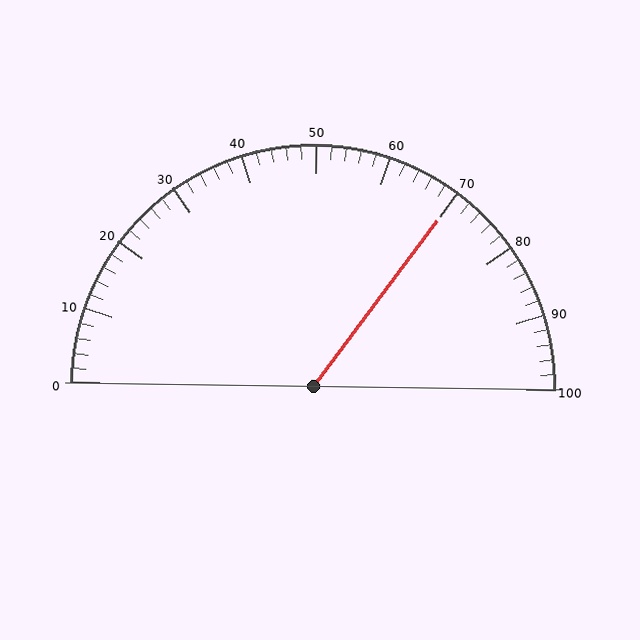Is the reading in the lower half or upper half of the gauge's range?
The reading is in the upper half of the range (0 to 100).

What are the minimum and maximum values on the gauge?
The gauge ranges from 0 to 100.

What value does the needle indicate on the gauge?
The needle indicates approximately 70.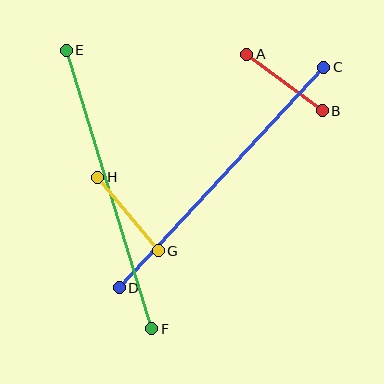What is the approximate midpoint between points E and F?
The midpoint is at approximately (109, 190) pixels.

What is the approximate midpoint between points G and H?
The midpoint is at approximately (128, 214) pixels.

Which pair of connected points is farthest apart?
Points C and D are farthest apart.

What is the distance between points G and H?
The distance is approximately 95 pixels.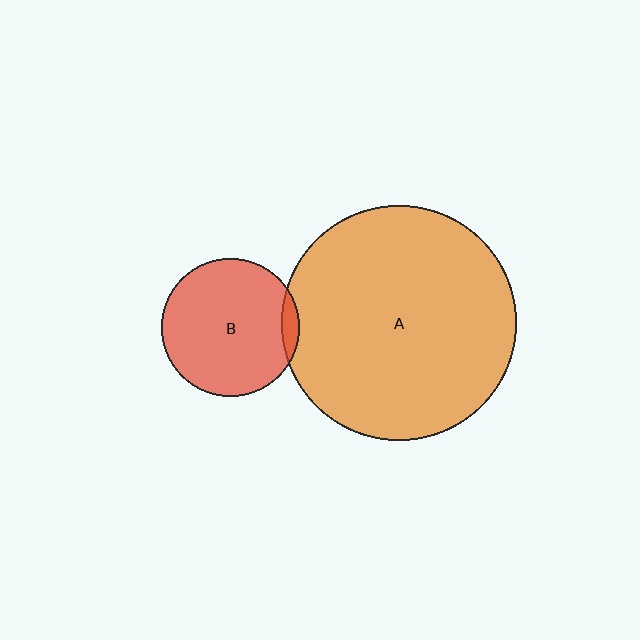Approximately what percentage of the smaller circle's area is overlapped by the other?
Approximately 5%.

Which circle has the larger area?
Circle A (orange).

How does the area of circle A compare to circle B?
Approximately 2.9 times.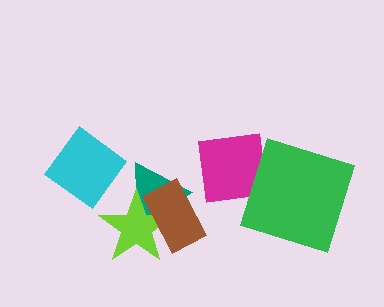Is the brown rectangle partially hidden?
No, no other shape covers it.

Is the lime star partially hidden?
Yes, it is partially covered by another shape.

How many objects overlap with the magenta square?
1 object overlaps with the magenta square.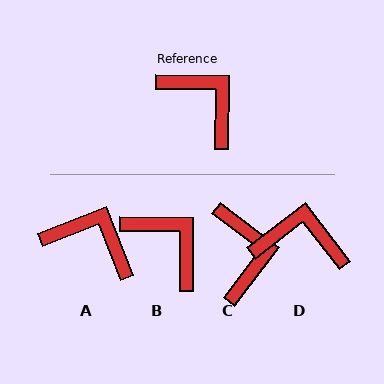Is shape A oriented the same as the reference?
No, it is off by about 22 degrees.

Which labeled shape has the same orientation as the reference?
B.